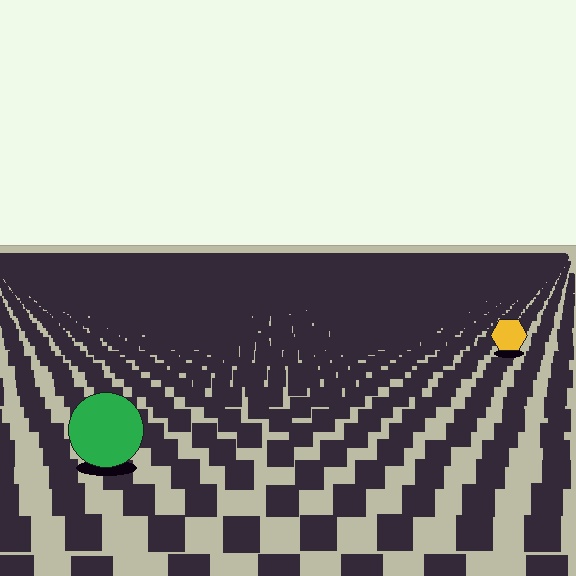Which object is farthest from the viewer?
The yellow hexagon is farthest from the viewer. It appears smaller and the ground texture around it is denser.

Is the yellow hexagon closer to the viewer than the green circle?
No. The green circle is closer — you can tell from the texture gradient: the ground texture is coarser near it.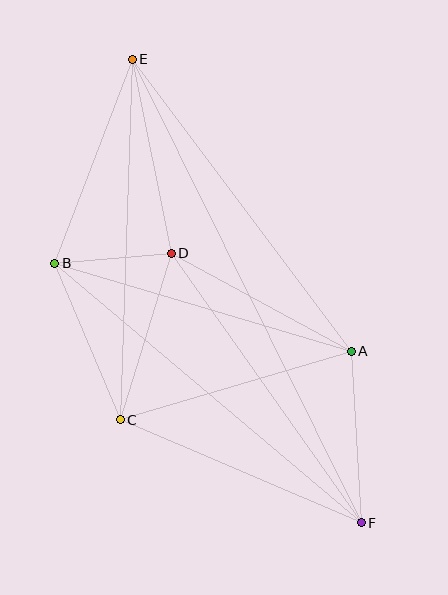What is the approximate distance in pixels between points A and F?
The distance between A and F is approximately 172 pixels.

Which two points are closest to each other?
Points B and D are closest to each other.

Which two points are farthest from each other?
Points E and F are farthest from each other.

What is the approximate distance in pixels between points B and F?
The distance between B and F is approximately 402 pixels.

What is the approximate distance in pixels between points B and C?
The distance between B and C is approximately 170 pixels.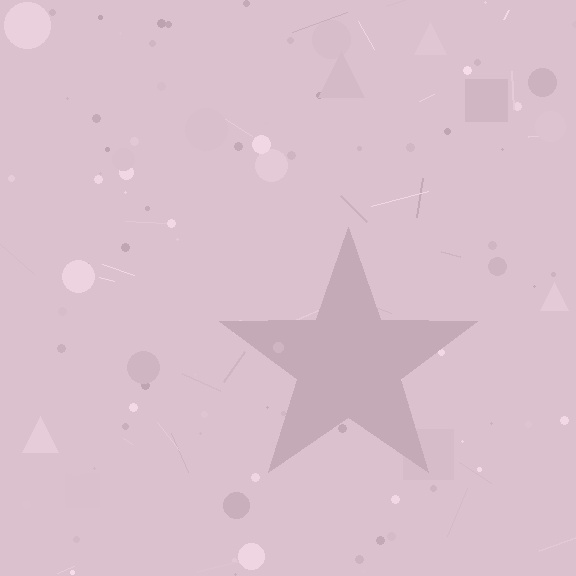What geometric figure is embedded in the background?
A star is embedded in the background.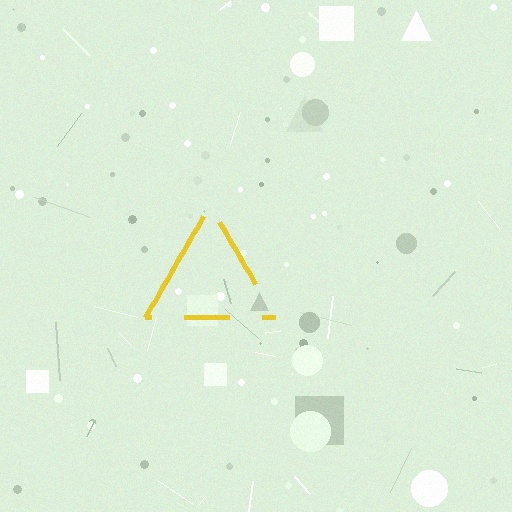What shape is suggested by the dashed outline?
The dashed outline suggests a triangle.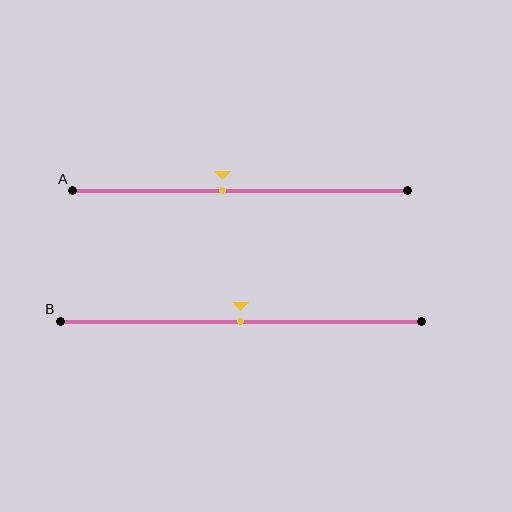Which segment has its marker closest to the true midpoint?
Segment B has its marker closest to the true midpoint.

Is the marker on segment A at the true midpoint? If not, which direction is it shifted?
No, the marker on segment A is shifted to the left by about 5% of the segment length.